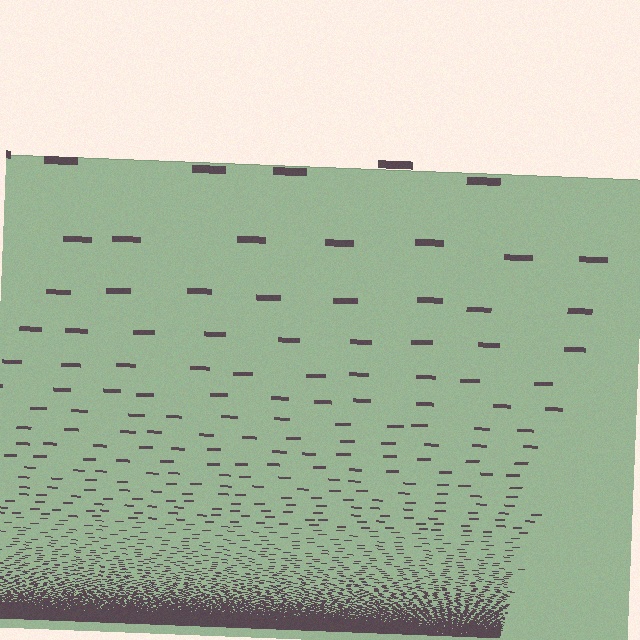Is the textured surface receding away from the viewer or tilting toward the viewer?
The surface appears to tilt toward the viewer. Texture elements get larger and sparser toward the top.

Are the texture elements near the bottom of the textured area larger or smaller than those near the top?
Smaller. The gradient is inverted — elements near the bottom are smaller and denser.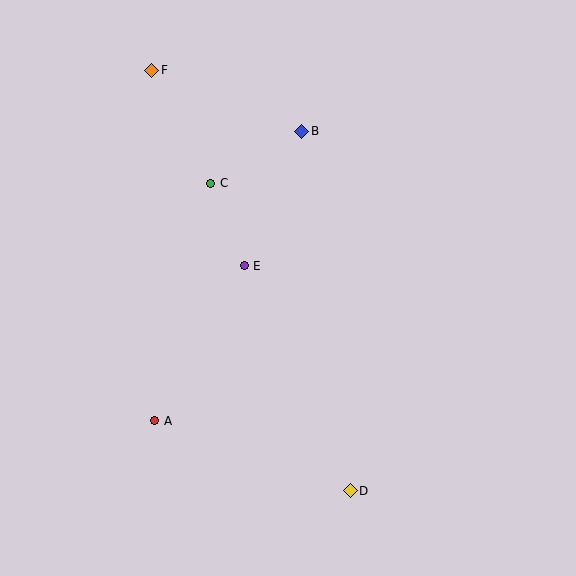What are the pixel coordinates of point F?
Point F is at (152, 70).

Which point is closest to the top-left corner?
Point F is closest to the top-left corner.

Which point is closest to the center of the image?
Point E at (244, 266) is closest to the center.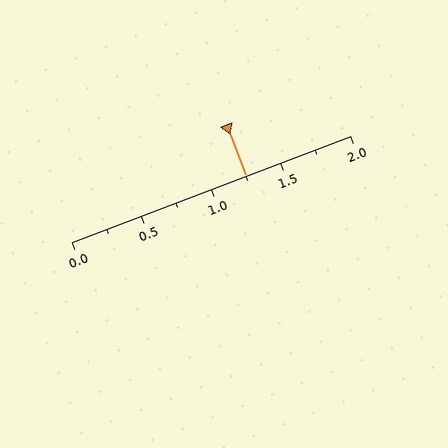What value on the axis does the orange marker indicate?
The marker indicates approximately 1.25.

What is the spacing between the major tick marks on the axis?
The major ticks are spaced 0.5 apart.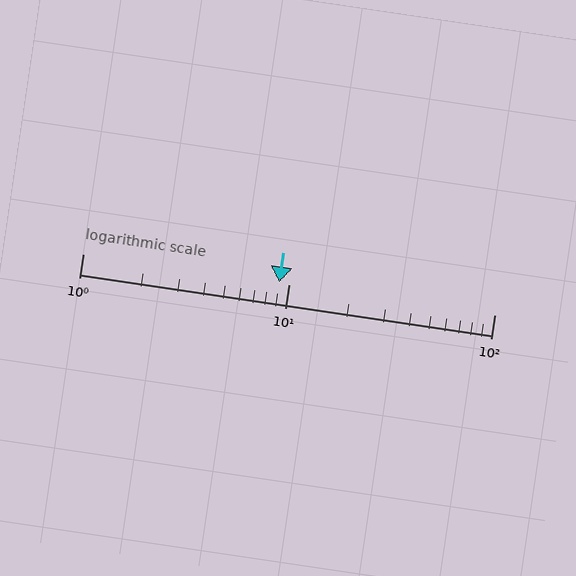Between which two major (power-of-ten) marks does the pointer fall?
The pointer is between 1 and 10.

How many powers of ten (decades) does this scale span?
The scale spans 2 decades, from 1 to 100.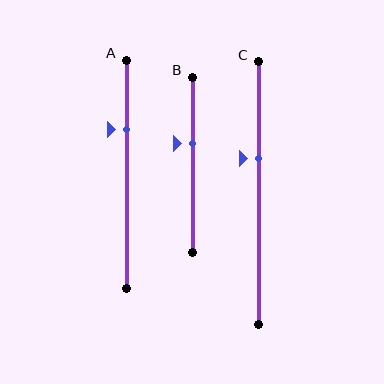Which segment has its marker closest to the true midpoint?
Segment B has its marker closest to the true midpoint.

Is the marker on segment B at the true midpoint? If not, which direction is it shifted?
No, the marker on segment B is shifted upward by about 12% of the segment length.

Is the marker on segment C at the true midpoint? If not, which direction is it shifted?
No, the marker on segment C is shifted upward by about 13% of the segment length.